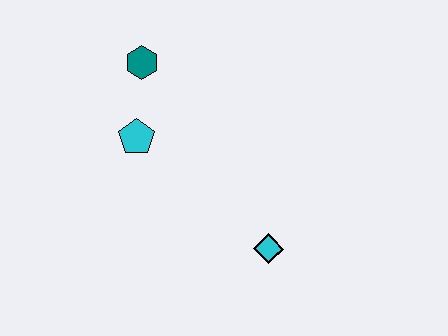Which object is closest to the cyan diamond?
The cyan pentagon is closest to the cyan diamond.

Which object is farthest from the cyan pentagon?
The cyan diamond is farthest from the cyan pentagon.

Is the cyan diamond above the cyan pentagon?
No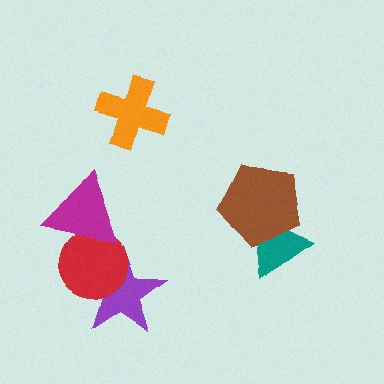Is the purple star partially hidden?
Yes, it is partially covered by another shape.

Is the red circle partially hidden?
Yes, it is partially covered by another shape.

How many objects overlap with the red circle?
2 objects overlap with the red circle.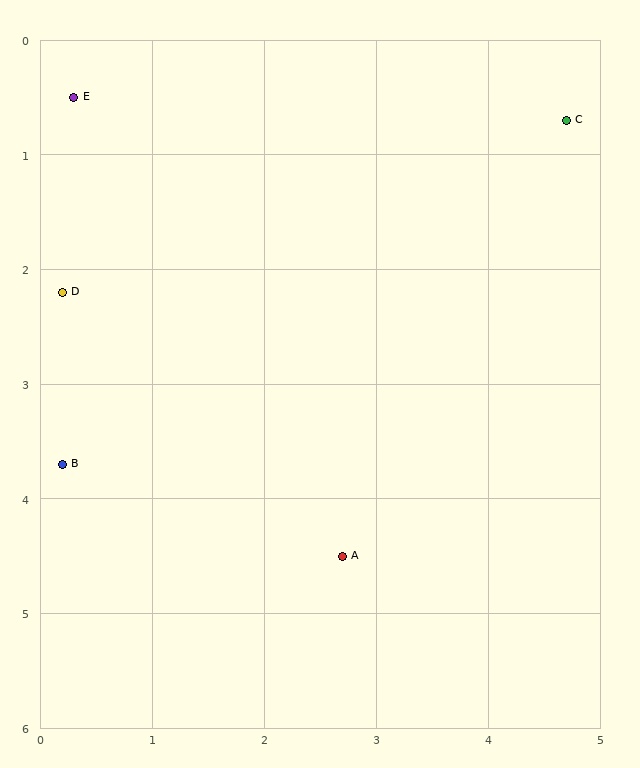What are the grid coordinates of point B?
Point B is at approximately (0.2, 3.7).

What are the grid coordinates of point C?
Point C is at approximately (4.7, 0.7).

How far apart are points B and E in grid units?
Points B and E are about 3.2 grid units apart.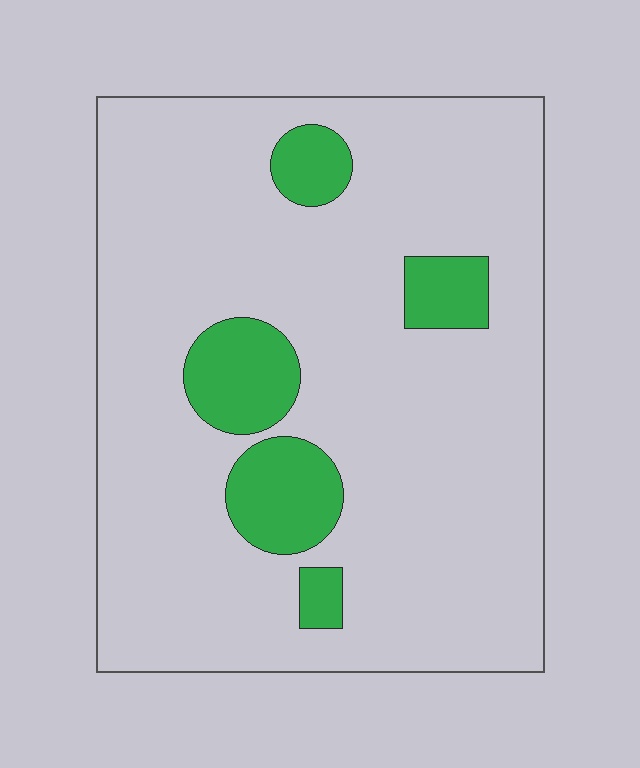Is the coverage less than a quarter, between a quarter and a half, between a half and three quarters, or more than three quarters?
Less than a quarter.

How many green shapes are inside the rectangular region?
5.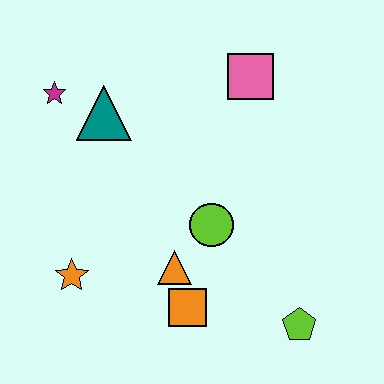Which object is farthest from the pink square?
The orange star is farthest from the pink square.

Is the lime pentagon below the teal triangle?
Yes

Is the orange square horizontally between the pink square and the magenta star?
Yes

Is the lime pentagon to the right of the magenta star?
Yes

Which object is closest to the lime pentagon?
The orange square is closest to the lime pentagon.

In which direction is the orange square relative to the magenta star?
The orange square is below the magenta star.